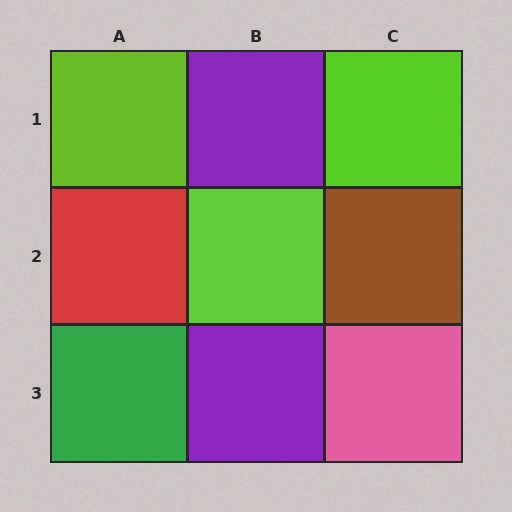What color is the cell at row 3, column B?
Purple.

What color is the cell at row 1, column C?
Lime.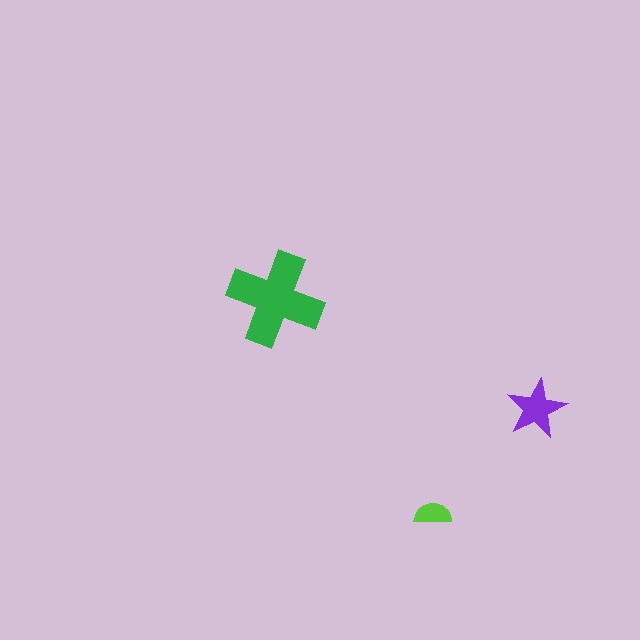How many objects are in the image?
There are 3 objects in the image.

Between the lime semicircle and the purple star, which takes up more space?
The purple star.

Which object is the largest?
The green cross.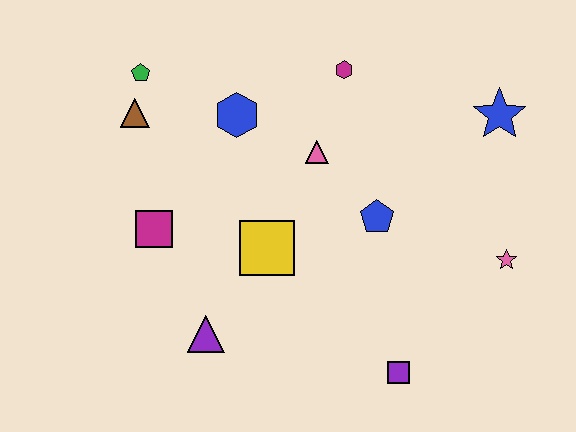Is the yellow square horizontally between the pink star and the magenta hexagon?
No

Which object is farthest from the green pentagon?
The pink star is farthest from the green pentagon.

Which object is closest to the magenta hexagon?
The pink triangle is closest to the magenta hexagon.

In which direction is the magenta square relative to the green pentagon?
The magenta square is below the green pentagon.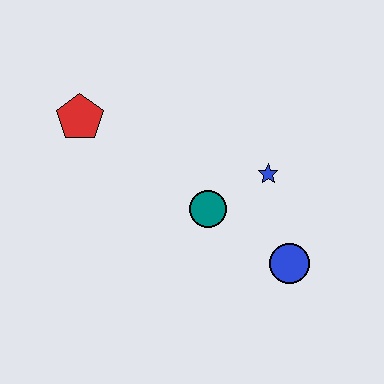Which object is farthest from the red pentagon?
The blue circle is farthest from the red pentagon.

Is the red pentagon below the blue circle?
No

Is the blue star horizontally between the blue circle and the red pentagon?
Yes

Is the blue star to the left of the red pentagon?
No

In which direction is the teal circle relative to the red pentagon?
The teal circle is to the right of the red pentagon.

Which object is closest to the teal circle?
The blue star is closest to the teal circle.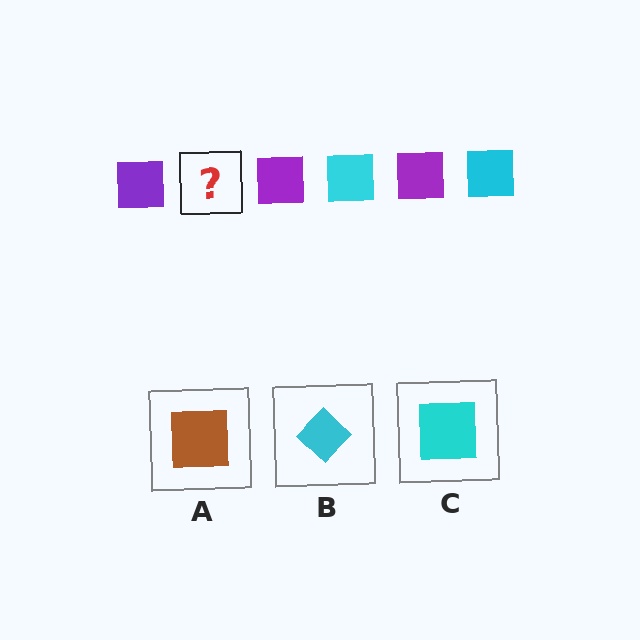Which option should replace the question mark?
Option C.